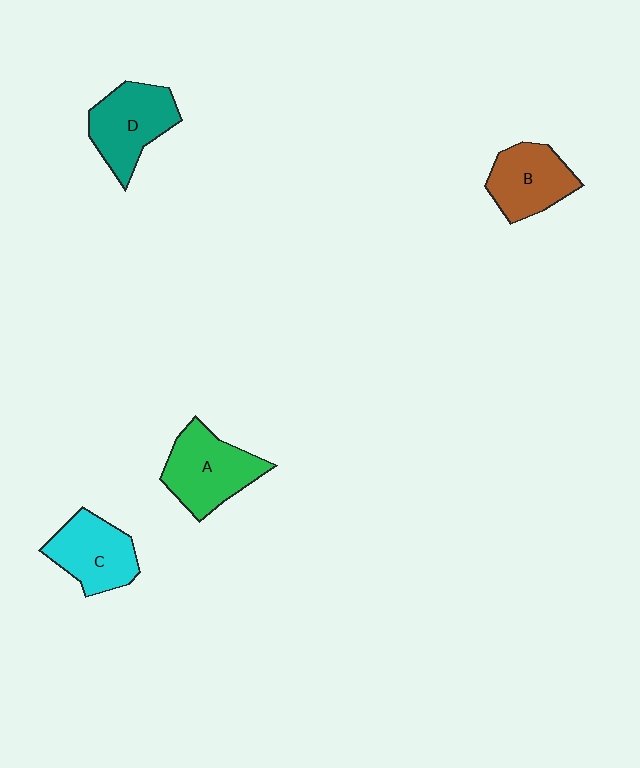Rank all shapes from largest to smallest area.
From largest to smallest: A (green), D (teal), C (cyan), B (brown).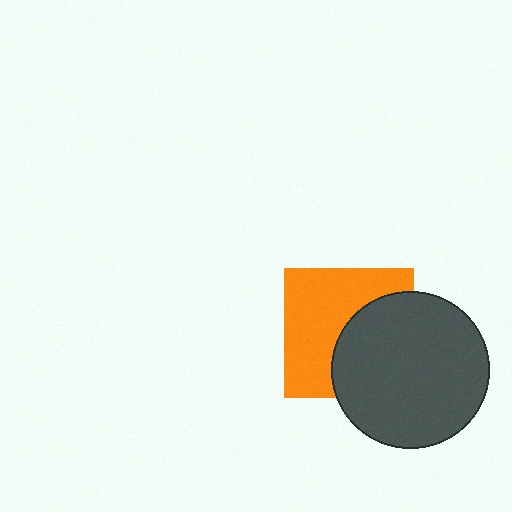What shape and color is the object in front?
The object in front is a dark gray circle.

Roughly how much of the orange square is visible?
About half of it is visible (roughly 56%).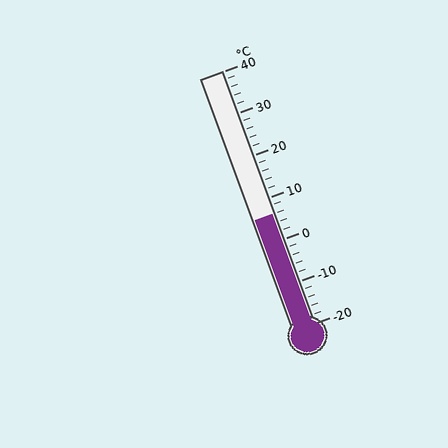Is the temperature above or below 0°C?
The temperature is above 0°C.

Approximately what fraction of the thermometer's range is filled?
The thermometer is filled to approximately 45% of its range.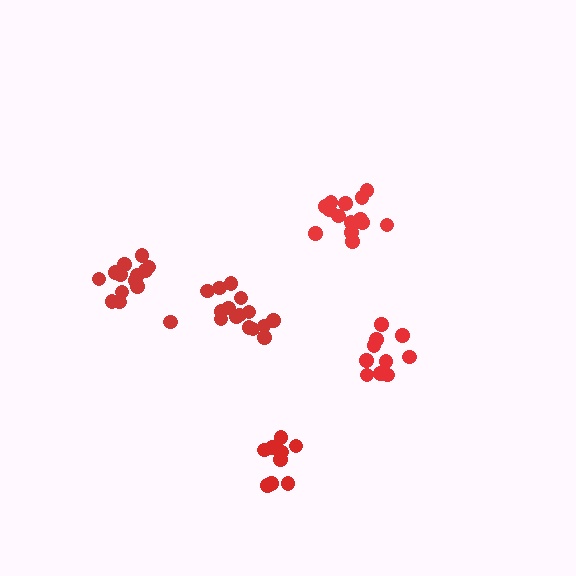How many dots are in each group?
Group 1: 10 dots, Group 2: 15 dots, Group 3: 14 dots, Group 4: 10 dots, Group 5: 14 dots (63 total).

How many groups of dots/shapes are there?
There are 5 groups.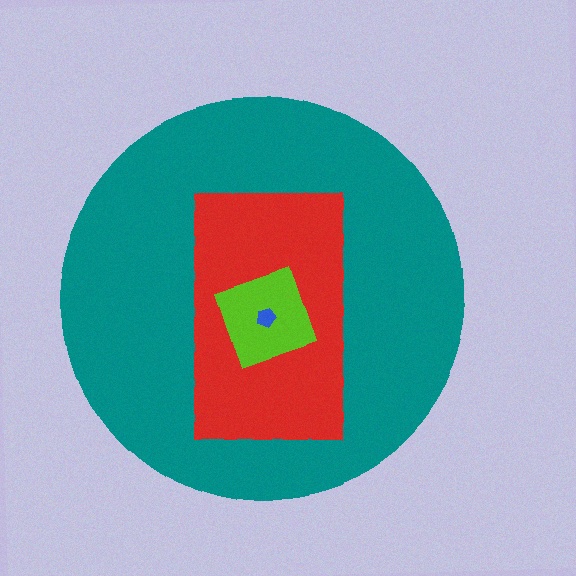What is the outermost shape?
The teal circle.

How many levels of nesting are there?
4.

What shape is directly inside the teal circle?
The red rectangle.